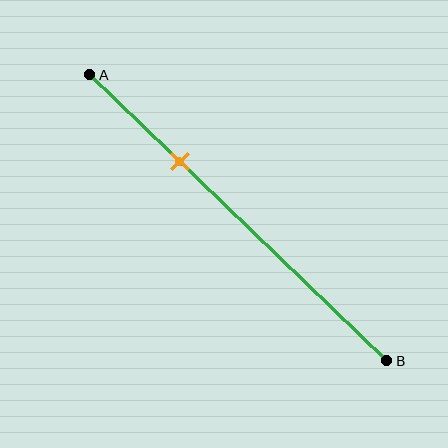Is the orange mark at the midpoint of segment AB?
No, the mark is at about 30% from A, not at the 50% midpoint.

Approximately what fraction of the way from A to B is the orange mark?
The orange mark is approximately 30% of the way from A to B.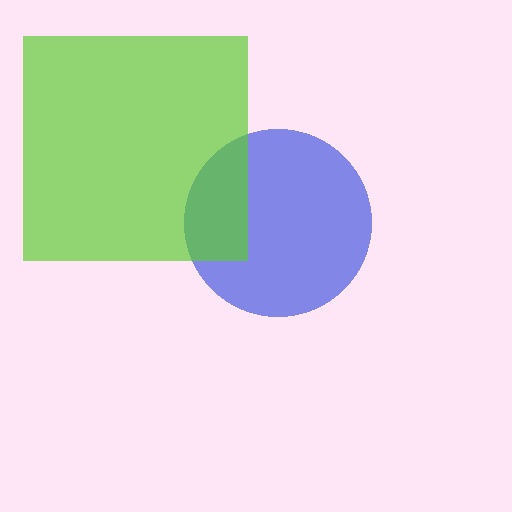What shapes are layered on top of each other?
The layered shapes are: a blue circle, a lime square.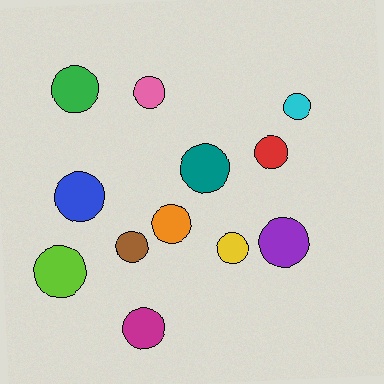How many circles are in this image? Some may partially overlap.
There are 12 circles.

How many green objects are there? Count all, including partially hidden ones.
There is 1 green object.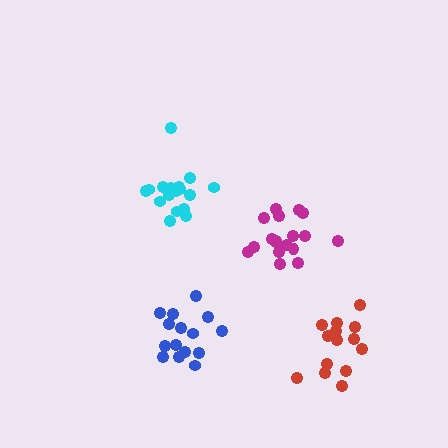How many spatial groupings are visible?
There are 4 spatial groupings.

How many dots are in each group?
Group 1: 18 dots, Group 2: 17 dots, Group 3: 15 dots, Group 4: 15 dots (65 total).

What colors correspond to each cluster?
The clusters are colored: magenta, cyan, blue, red.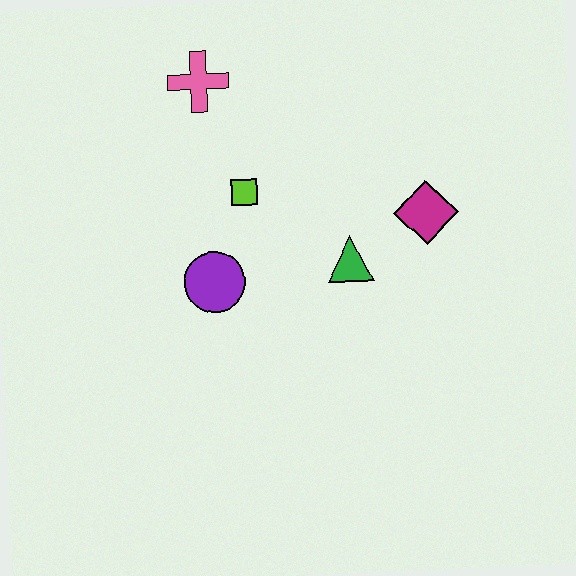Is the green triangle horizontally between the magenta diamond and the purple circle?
Yes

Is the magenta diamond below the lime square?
Yes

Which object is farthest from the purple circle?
The magenta diamond is farthest from the purple circle.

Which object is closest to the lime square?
The purple circle is closest to the lime square.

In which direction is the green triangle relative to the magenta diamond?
The green triangle is to the left of the magenta diamond.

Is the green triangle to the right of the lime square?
Yes